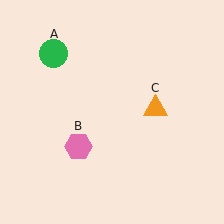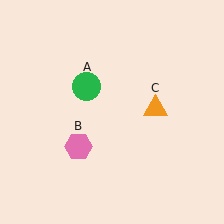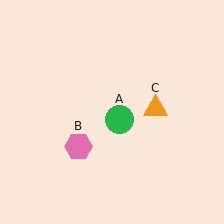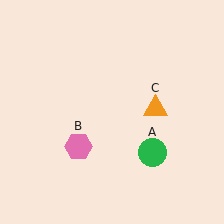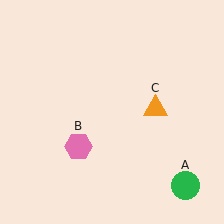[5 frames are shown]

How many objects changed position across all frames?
1 object changed position: green circle (object A).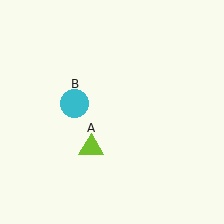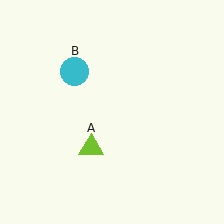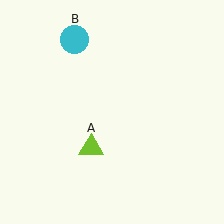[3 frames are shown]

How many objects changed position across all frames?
1 object changed position: cyan circle (object B).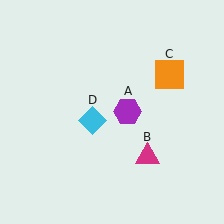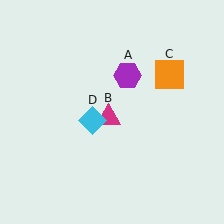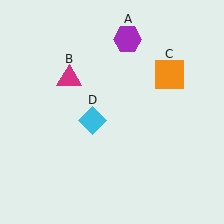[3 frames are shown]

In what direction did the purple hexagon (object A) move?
The purple hexagon (object A) moved up.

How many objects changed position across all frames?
2 objects changed position: purple hexagon (object A), magenta triangle (object B).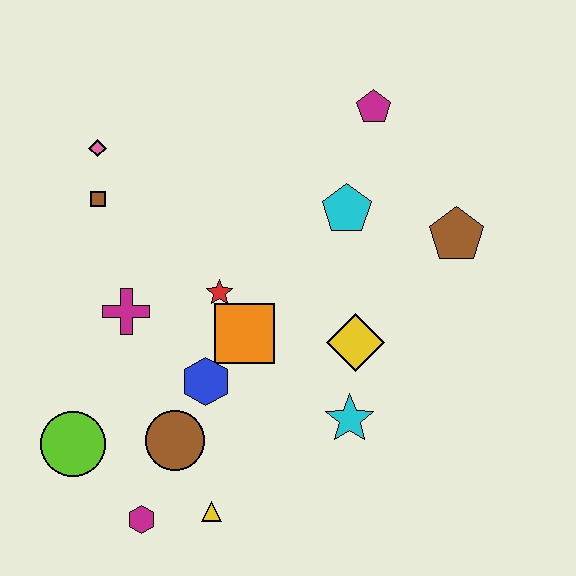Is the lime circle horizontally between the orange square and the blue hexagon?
No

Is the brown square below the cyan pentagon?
No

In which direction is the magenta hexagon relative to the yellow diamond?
The magenta hexagon is to the left of the yellow diamond.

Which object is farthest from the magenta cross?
The brown pentagon is farthest from the magenta cross.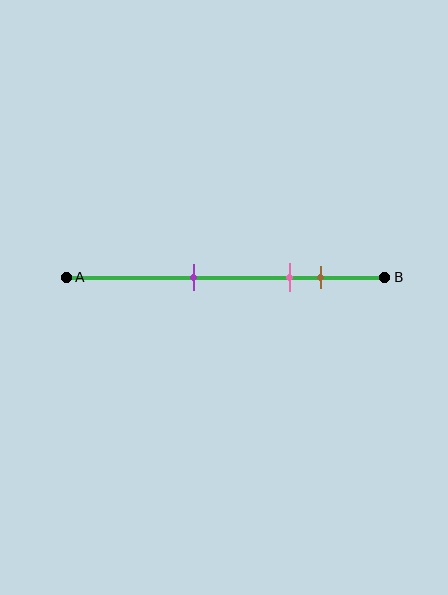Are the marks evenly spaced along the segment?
No, the marks are not evenly spaced.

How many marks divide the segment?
There are 3 marks dividing the segment.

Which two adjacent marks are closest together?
The pink and brown marks are the closest adjacent pair.